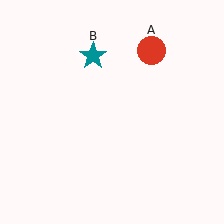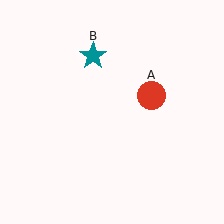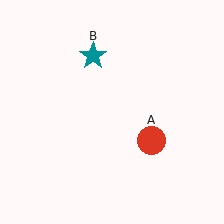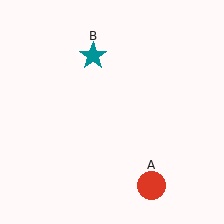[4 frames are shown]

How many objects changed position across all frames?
1 object changed position: red circle (object A).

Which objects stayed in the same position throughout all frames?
Teal star (object B) remained stationary.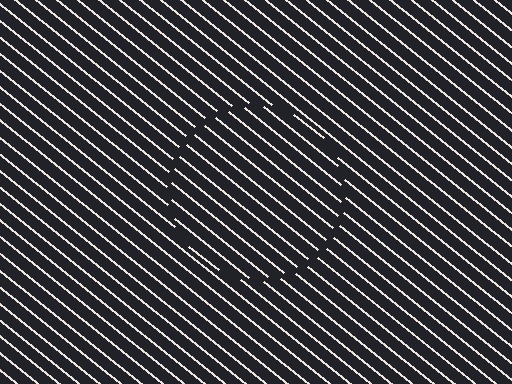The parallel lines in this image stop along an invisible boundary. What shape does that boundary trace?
An illusory circle. The interior of the shape contains the same grating, shifted by half a period — the contour is defined by the phase discontinuity where line-ends from the inner and outer gratings abut.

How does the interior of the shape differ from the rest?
The interior of the shape contains the same grating, shifted by half a period — the contour is defined by the phase discontinuity where line-ends from the inner and outer gratings abut.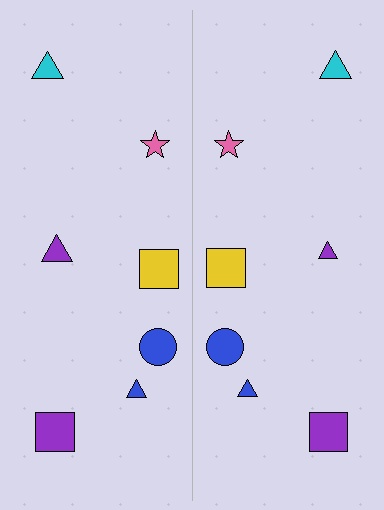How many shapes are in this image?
There are 14 shapes in this image.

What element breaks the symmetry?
The purple triangle on the right side has a different size than its mirror counterpart.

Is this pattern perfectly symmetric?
No, the pattern is not perfectly symmetric. The purple triangle on the right side has a different size than its mirror counterpart.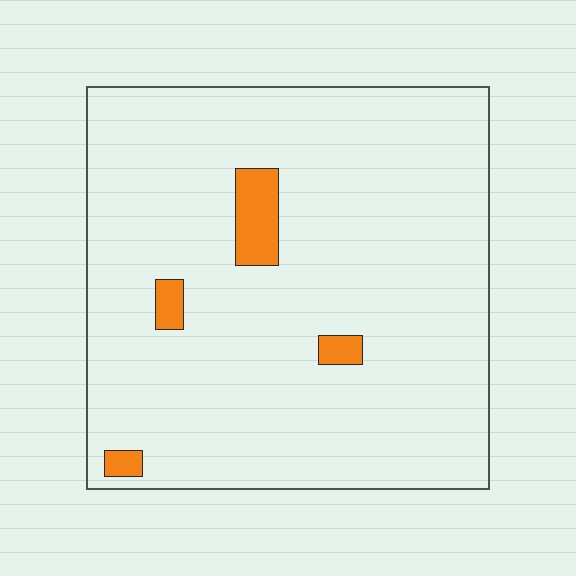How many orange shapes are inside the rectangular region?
4.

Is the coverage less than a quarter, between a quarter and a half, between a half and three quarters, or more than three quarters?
Less than a quarter.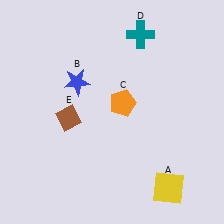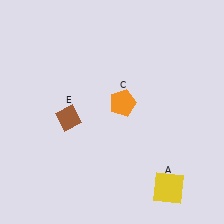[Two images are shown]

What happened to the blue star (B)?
The blue star (B) was removed in Image 2. It was in the top-left area of Image 1.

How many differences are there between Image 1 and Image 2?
There are 2 differences between the two images.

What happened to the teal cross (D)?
The teal cross (D) was removed in Image 2. It was in the top-right area of Image 1.